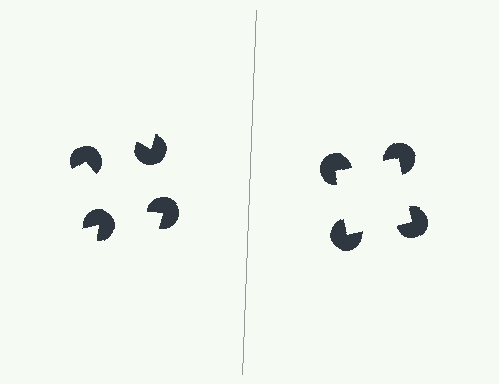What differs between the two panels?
The pac-man discs are positioned identically on both sides; only the wedge orientations differ. On the right they align to a square; on the left they are misaligned.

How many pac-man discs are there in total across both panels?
8 — 4 on each side.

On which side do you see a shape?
An illusory square appears on the right side. On the left side the wedge cuts are rotated, so no coherent shape forms.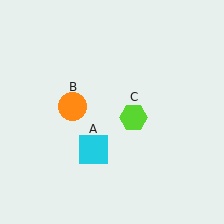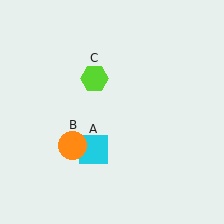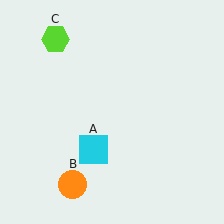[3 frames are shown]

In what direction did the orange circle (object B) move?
The orange circle (object B) moved down.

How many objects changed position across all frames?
2 objects changed position: orange circle (object B), lime hexagon (object C).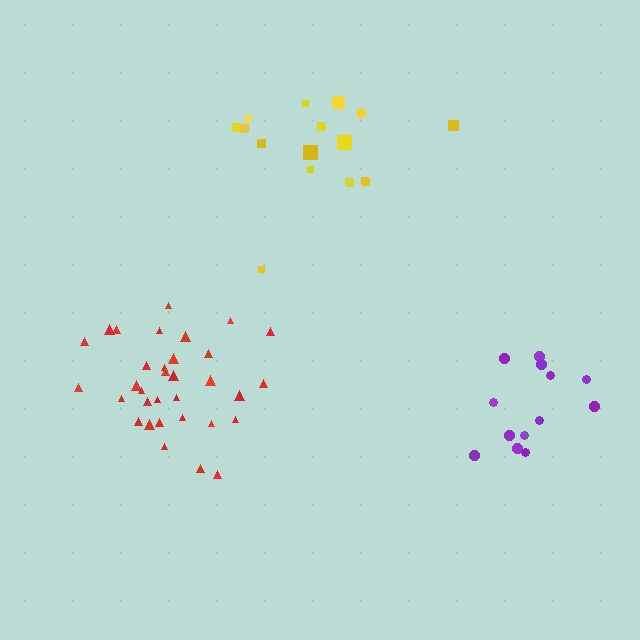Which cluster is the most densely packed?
Purple.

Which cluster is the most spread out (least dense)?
Yellow.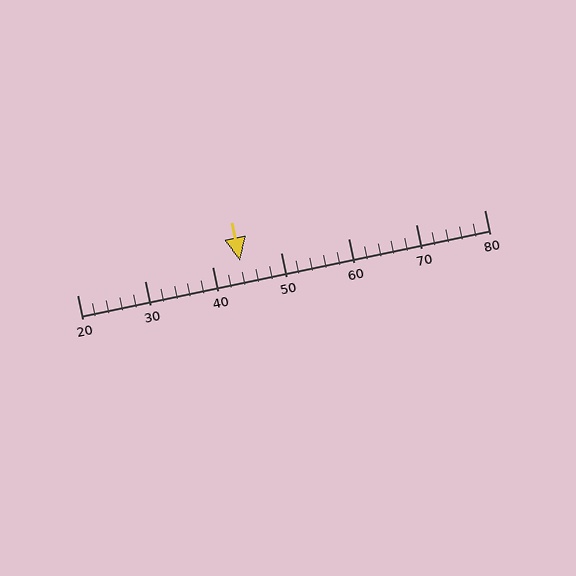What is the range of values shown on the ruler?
The ruler shows values from 20 to 80.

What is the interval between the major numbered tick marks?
The major tick marks are spaced 10 units apart.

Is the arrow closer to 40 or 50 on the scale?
The arrow is closer to 40.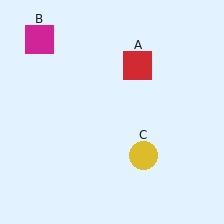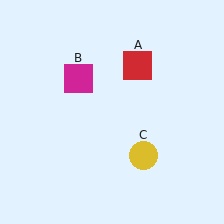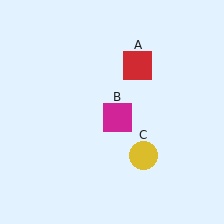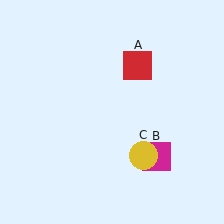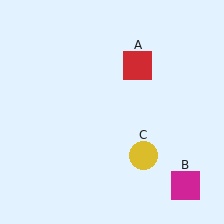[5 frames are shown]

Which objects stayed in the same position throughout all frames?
Red square (object A) and yellow circle (object C) remained stationary.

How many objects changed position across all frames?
1 object changed position: magenta square (object B).